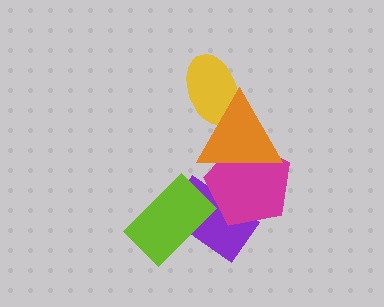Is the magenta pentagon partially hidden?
Yes, it is partially covered by another shape.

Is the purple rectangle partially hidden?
Yes, it is partially covered by another shape.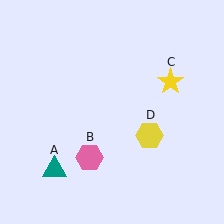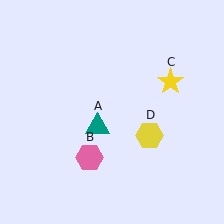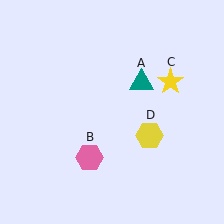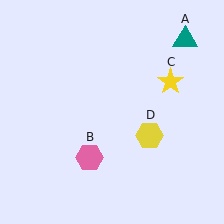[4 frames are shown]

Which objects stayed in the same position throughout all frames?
Pink hexagon (object B) and yellow star (object C) and yellow hexagon (object D) remained stationary.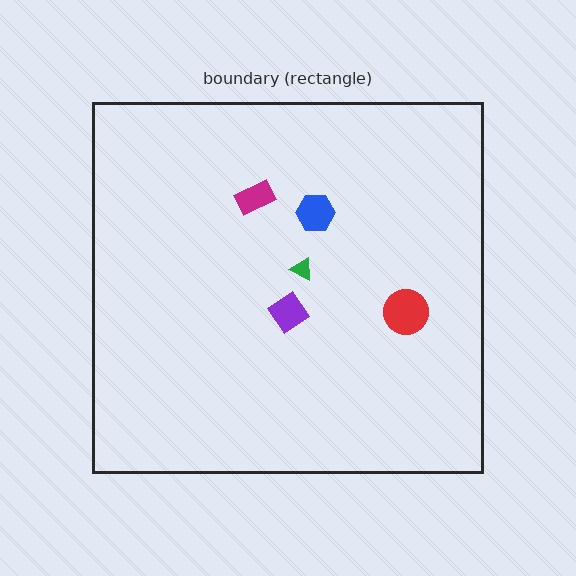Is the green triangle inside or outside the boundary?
Inside.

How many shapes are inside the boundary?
5 inside, 0 outside.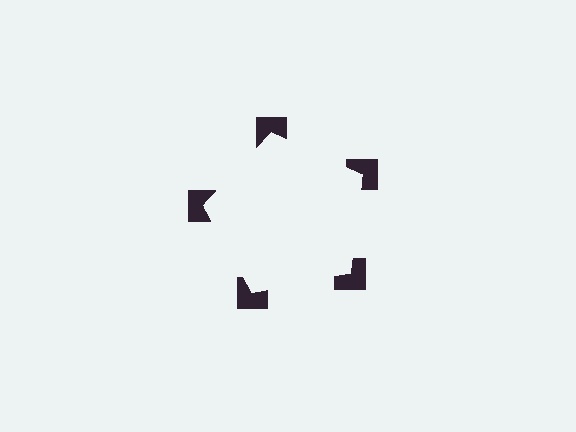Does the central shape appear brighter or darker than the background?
It typically appears slightly brighter than the background, even though no actual brightness change is drawn.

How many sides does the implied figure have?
5 sides.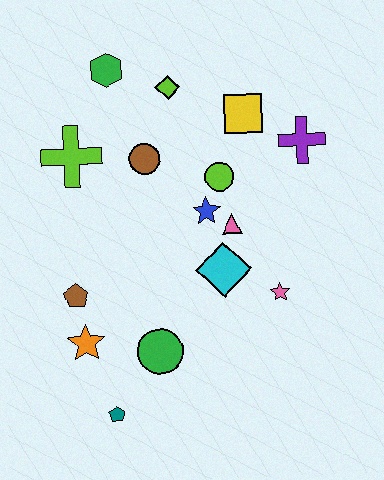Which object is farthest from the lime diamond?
The teal pentagon is farthest from the lime diamond.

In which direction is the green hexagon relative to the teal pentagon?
The green hexagon is above the teal pentagon.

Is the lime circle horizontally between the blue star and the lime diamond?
No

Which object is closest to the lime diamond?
The green hexagon is closest to the lime diamond.